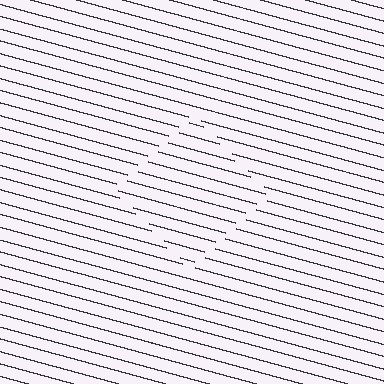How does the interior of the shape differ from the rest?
The interior of the shape contains the same grating, shifted by half a period — the contour is defined by the phase discontinuity where line-ends from the inner and outer gratings abut.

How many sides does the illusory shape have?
4 sides — the line-ends trace a square.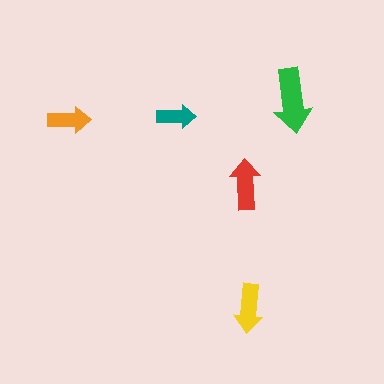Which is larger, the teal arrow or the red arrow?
The red one.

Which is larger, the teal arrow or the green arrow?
The green one.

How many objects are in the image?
There are 5 objects in the image.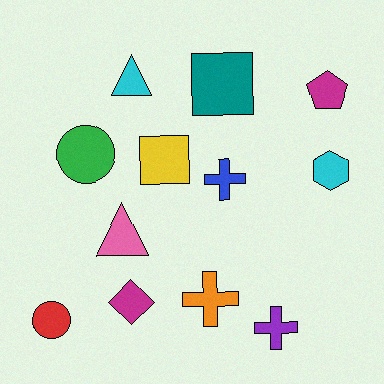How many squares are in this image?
There are 2 squares.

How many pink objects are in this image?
There is 1 pink object.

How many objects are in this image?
There are 12 objects.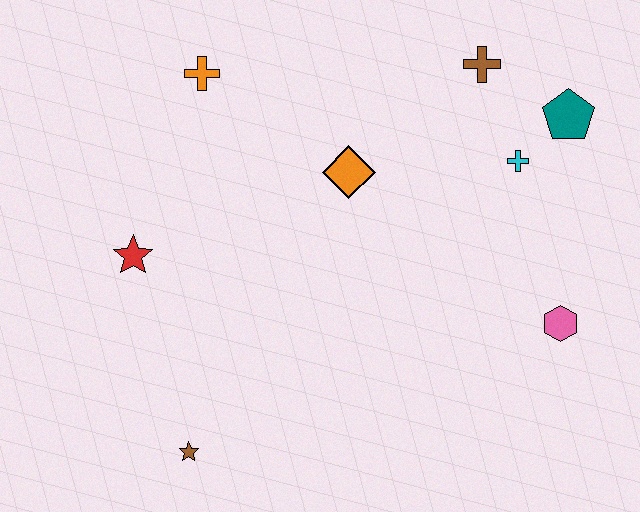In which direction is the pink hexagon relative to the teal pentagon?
The pink hexagon is below the teal pentagon.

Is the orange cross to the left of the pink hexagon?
Yes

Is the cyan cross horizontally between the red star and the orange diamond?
No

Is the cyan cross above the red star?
Yes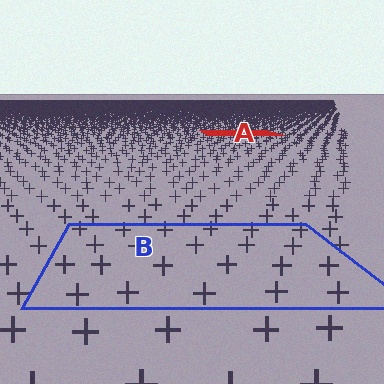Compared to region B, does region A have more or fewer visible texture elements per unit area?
Region A has more texture elements per unit area — they are packed more densely because it is farther away.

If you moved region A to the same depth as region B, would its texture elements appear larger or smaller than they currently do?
They would appear larger. At a closer depth, the same texture elements are projected at a bigger on-screen size.